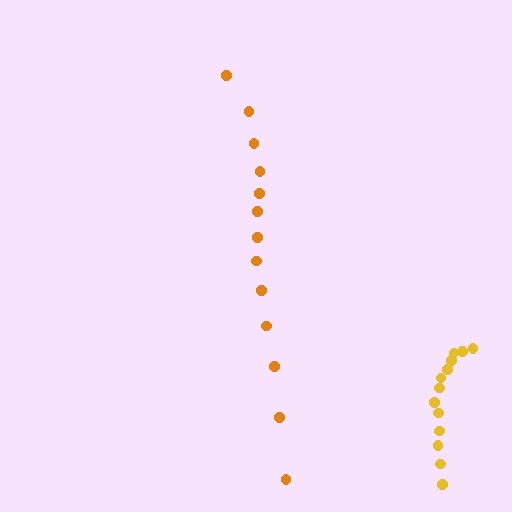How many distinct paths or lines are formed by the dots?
There are 2 distinct paths.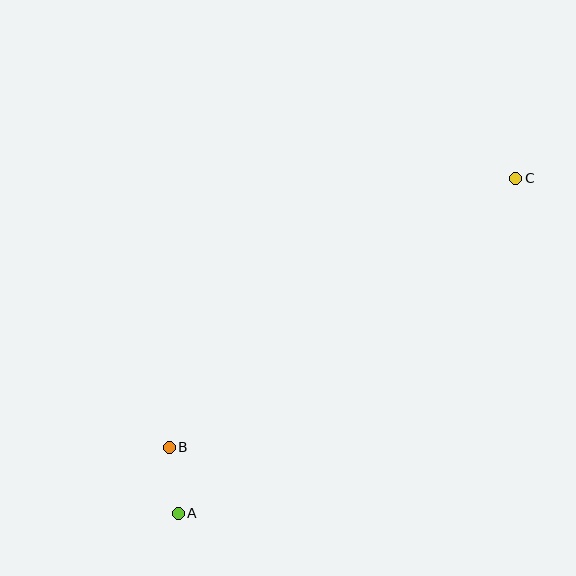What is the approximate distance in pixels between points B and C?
The distance between B and C is approximately 439 pixels.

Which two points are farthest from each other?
Points A and C are farthest from each other.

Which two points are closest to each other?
Points A and B are closest to each other.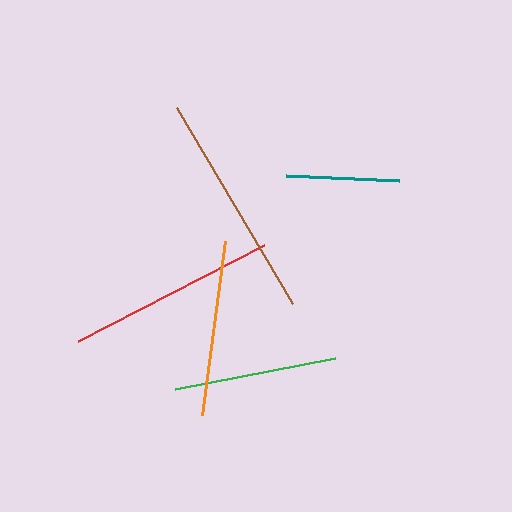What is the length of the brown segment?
The brown segment is approximately 228 pixels long.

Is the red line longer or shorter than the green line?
The red line is longer than the green line.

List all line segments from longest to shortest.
From longest to shortest: brown, red, orange, green, teal.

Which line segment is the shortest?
The teal line is the shortest at approximately 113 pixels.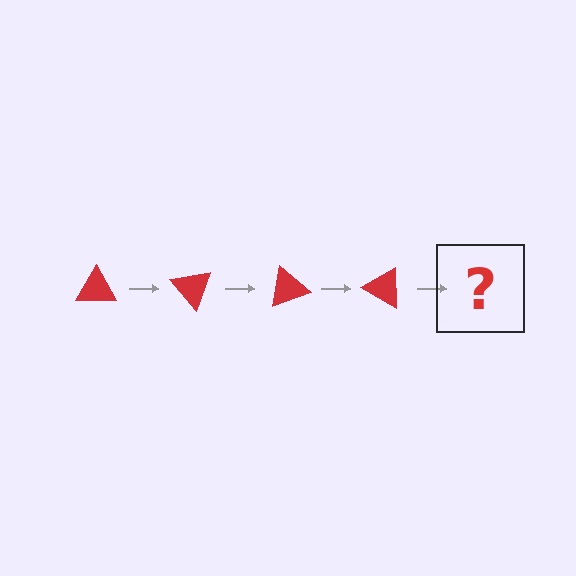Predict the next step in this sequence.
The next step is a red triangle rotated 200 degrees.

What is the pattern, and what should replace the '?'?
The pattern is that the triangle rotates 50 degrees each step. The '?' should be a red triangle rotated 200 degrees.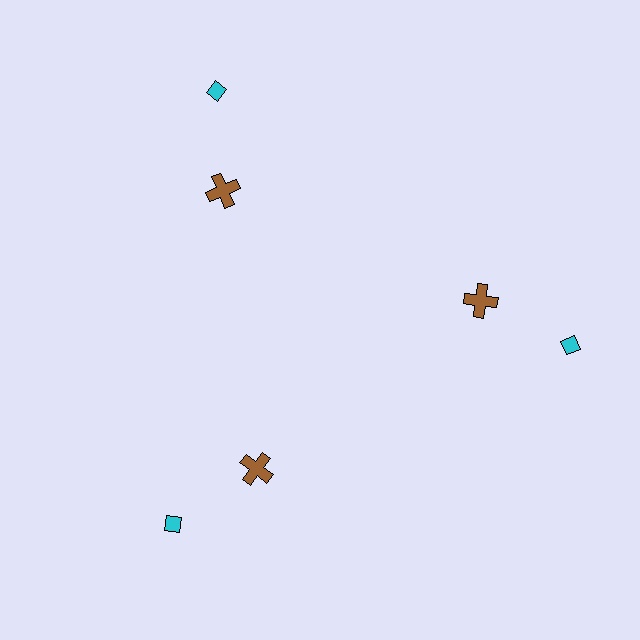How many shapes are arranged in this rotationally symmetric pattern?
There are 6 shapes, arranged in 3 groups of 2.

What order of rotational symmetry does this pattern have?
This pattern has 3-fold rotational symmetry.